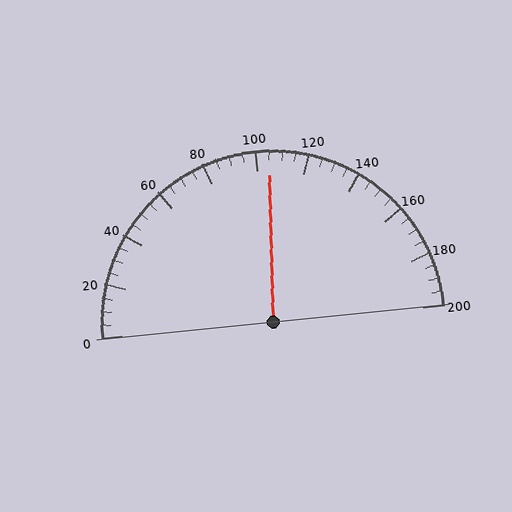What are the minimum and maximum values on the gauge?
The gauge ranges from 0 to 200.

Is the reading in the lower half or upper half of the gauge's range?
The reading is in the upper half of the range (0 to 200).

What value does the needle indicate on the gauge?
The needle indicates approximately 105.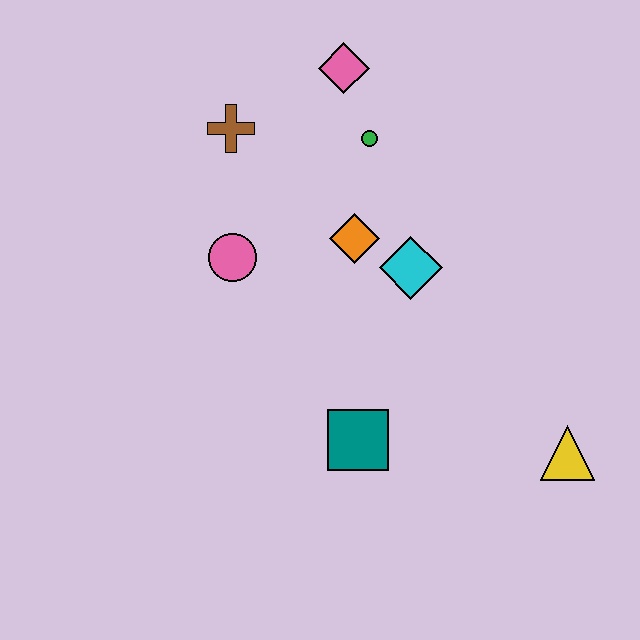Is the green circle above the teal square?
Yes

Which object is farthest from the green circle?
The yellow triangle is farthest from the green circle.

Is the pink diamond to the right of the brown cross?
Yes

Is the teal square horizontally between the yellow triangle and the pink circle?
Yes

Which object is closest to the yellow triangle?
The teal square is closest to the yellow triangle.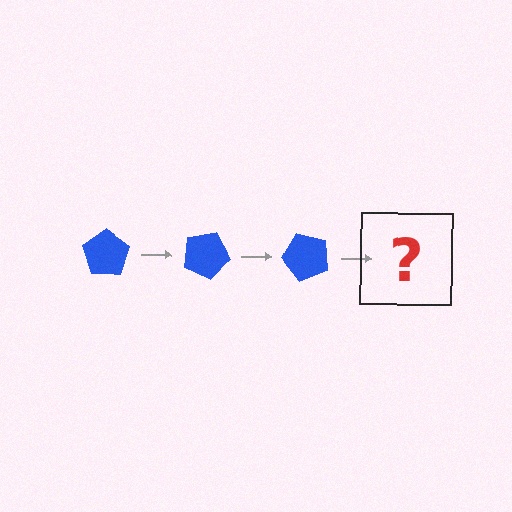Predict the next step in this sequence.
The next step is a blue pentagon rotated 75 degrees.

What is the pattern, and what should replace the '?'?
The pattern is that the pentagon rotates 25 degrees each step. The '?' should be a blue pentagon rotated 75 degrees.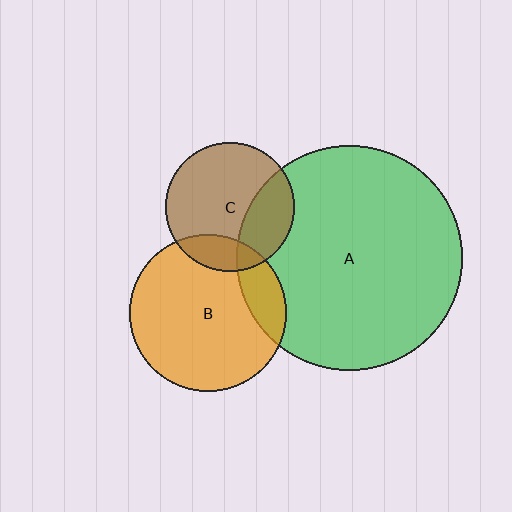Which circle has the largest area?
Circle A (green).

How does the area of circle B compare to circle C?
Approximately 1.5 times.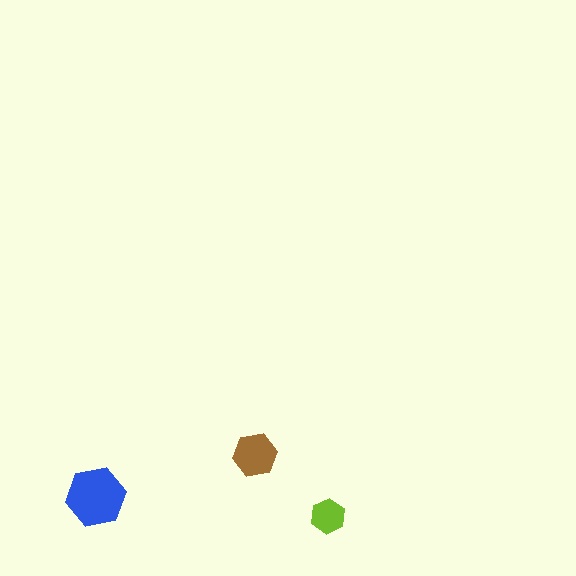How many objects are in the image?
There are 3 objects in the image.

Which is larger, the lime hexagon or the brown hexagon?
The brown one.